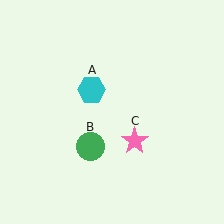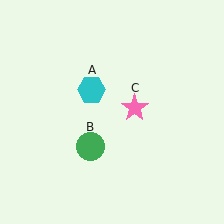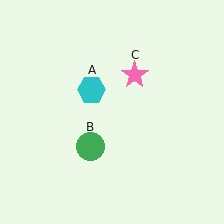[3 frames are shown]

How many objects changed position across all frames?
1 object changed position: pink star (object C).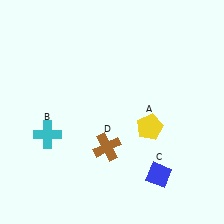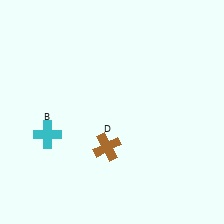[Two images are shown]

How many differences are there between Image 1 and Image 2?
There are 2 differences between the two images.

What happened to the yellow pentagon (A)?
The yellow pentagon (A) was removed in Image 2. It was in the bottom-right area of Image 1.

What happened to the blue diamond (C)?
The blue diamond (C) was removed in Image 2. It was in the bottom-right area of Image 1.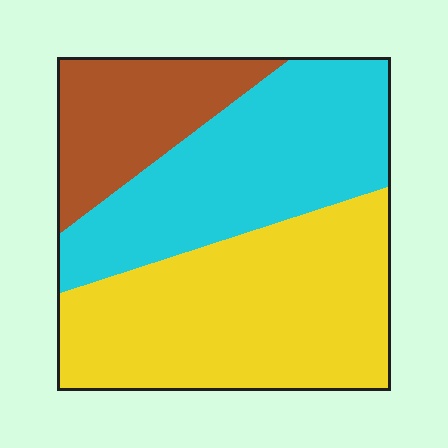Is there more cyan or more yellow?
Yellow.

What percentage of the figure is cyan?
Cyan covers roughly 35% of the figure.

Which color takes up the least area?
Brown, at roughly 20%.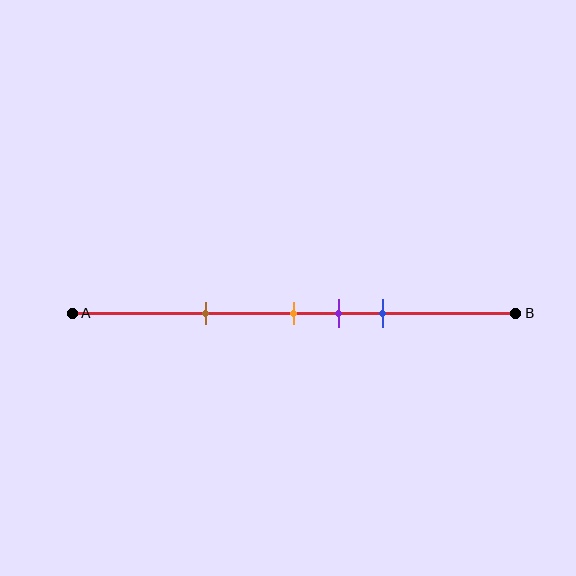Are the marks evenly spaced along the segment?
No, the marks are not evenly spaced.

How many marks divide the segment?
There are 4 marks dividing the segment.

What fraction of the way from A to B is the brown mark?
The brown mark is approximately 30% (0.3) of the way from A to B.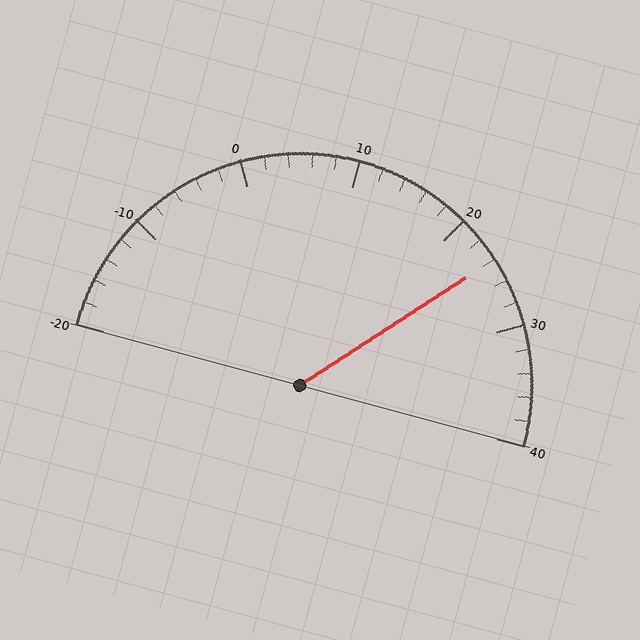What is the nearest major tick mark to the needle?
The nearest major tick mark is 20.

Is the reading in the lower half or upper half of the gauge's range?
The reading is in the upper half of the range (-20 to 40).